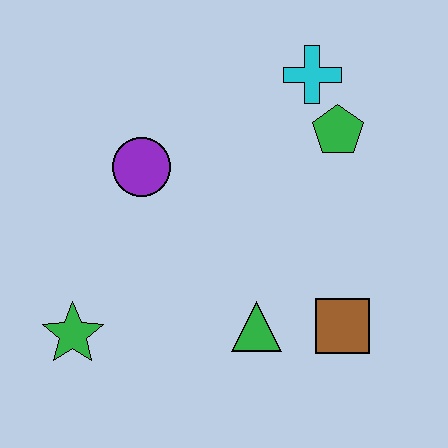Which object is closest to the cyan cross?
The green pentagon is closest to the cyan cross.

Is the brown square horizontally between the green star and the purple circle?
No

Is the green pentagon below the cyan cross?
Yes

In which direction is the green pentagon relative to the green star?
The green pentagon is to the right of the green star.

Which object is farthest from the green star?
The cyan cross is farthest from the green star.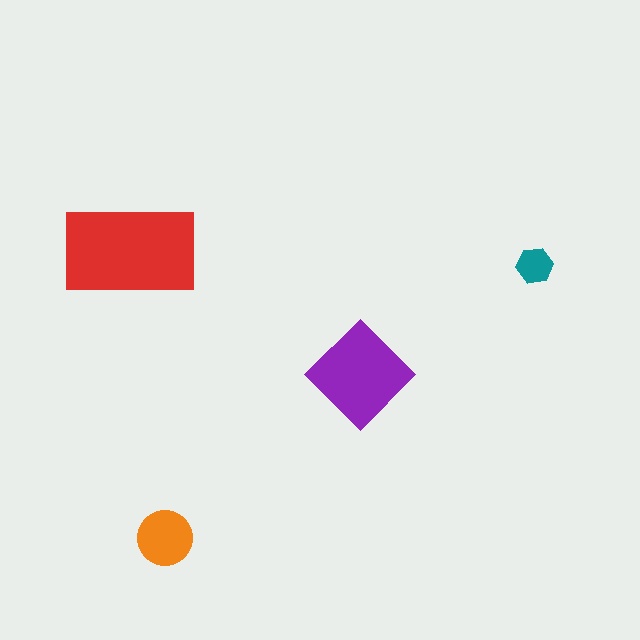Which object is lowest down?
The orange circle is bottommost.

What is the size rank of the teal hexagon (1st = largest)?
4th.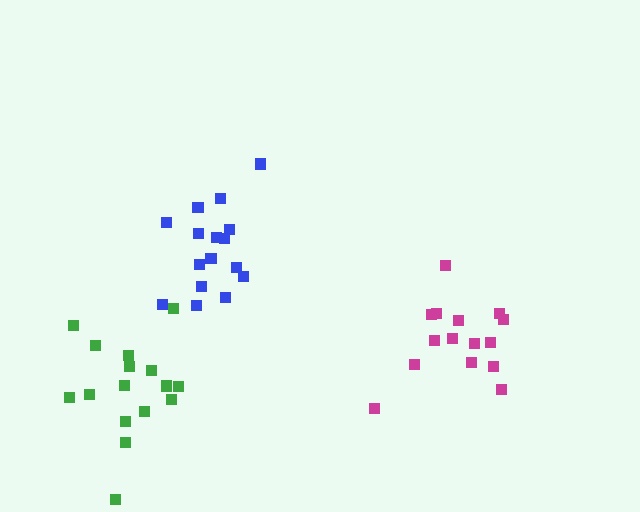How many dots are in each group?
Group 1: 15 dots, Group 2: 16 dots, Group 3: 17 dots (48 total).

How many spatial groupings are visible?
There are 3 spatial groupings.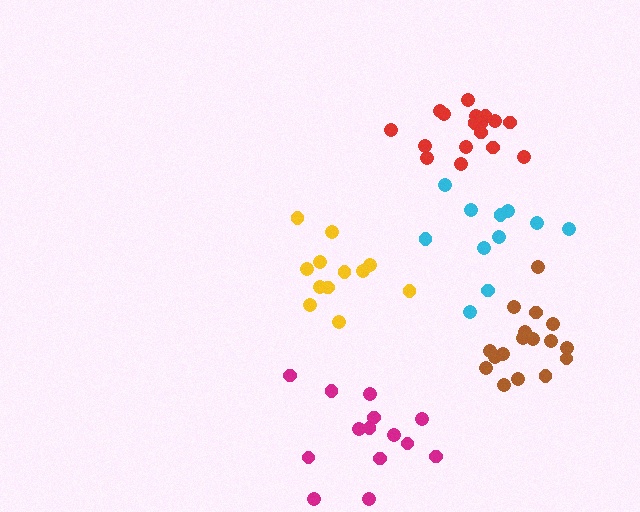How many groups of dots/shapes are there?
There are 5 groups.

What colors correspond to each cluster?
The clusters are colored: red, yellow, cyan, magenta, brown.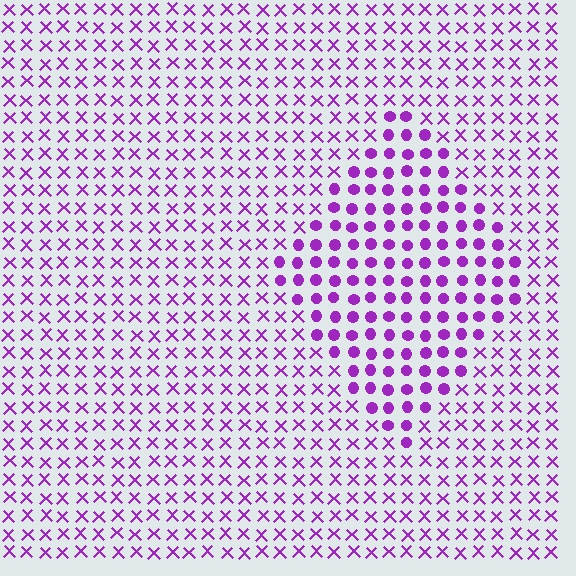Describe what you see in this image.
The image is filled with small purple elements arranged in a uniform grid. A diamond-shaped region contains circles, while the surrounding area contains X marks. The boundary is defined purely by the change in element shape.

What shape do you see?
I see a diamond.